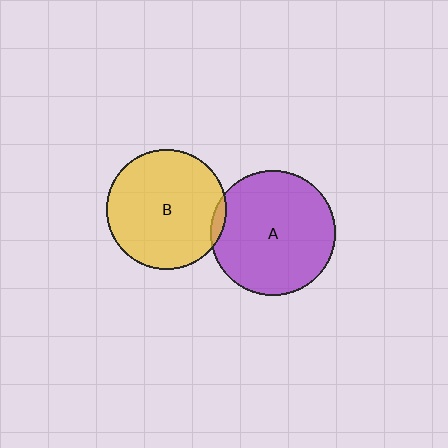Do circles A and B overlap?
Yes.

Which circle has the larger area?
Circle A (purple).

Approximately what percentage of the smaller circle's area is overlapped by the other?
Approximately 5%.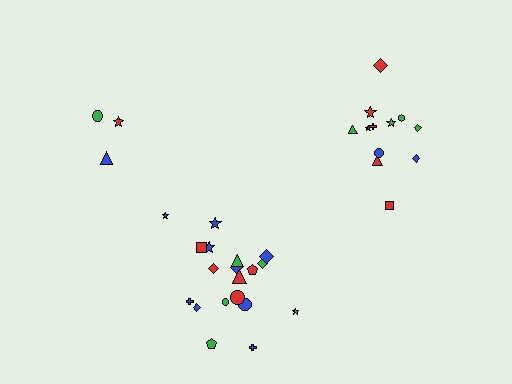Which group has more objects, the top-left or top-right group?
The top-right group.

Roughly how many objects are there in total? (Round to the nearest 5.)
Roughly 35 objects in total.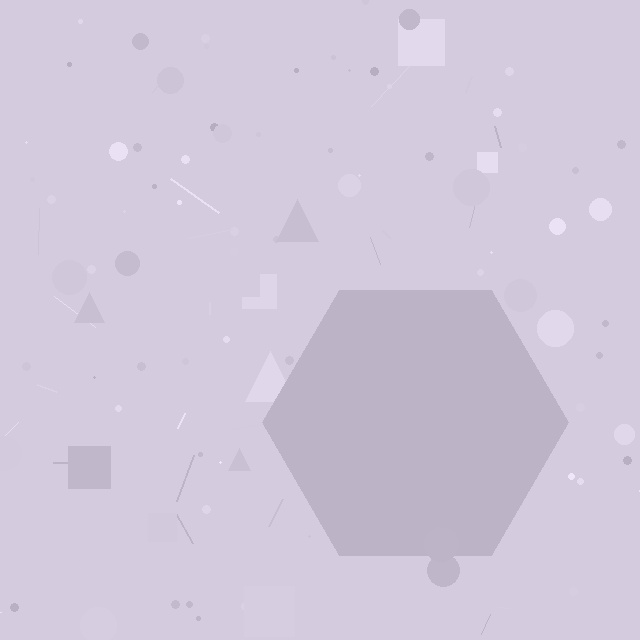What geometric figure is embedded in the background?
A hexagon is embedded in the background.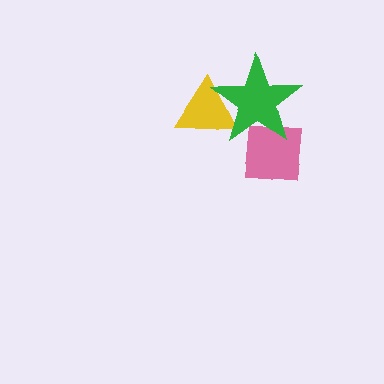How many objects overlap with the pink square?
1 object overlaps with the pink square.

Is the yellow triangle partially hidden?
Yes, it is partially covered by another shape.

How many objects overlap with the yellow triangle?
1 object overlaps with the yellow triangle.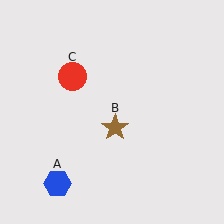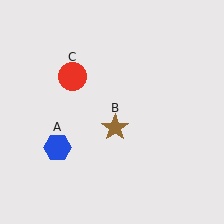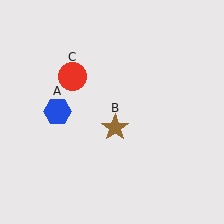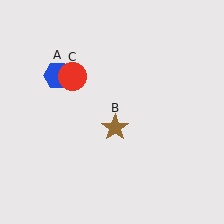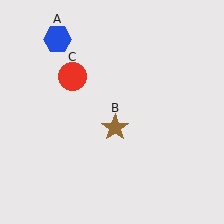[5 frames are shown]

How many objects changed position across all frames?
1 object changed position: blue hexagon (object A).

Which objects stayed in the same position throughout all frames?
Brown star (object B) and red circle (object C) remained stationary.